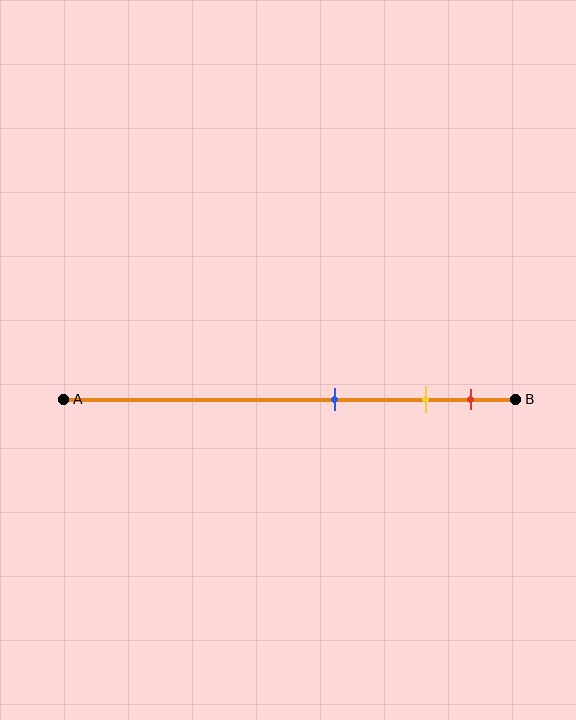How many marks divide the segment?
There are 3 marks dividing the segment.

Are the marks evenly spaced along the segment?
No, the marks are not evenly spaced.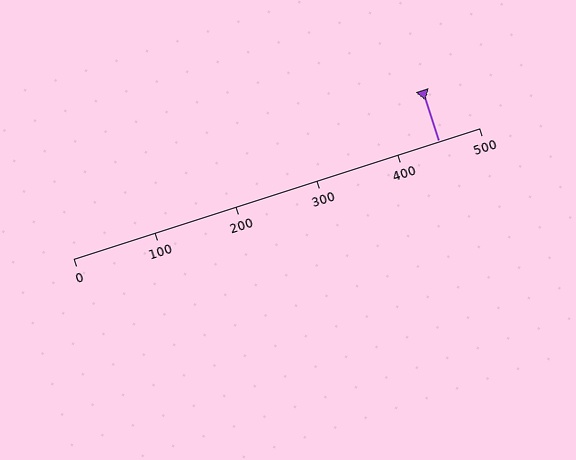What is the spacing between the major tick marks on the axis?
The major ticks are spaced 100 apart.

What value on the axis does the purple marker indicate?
The marker indicates approximately 450.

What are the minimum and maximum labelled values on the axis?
The axis runs from 0 to 500.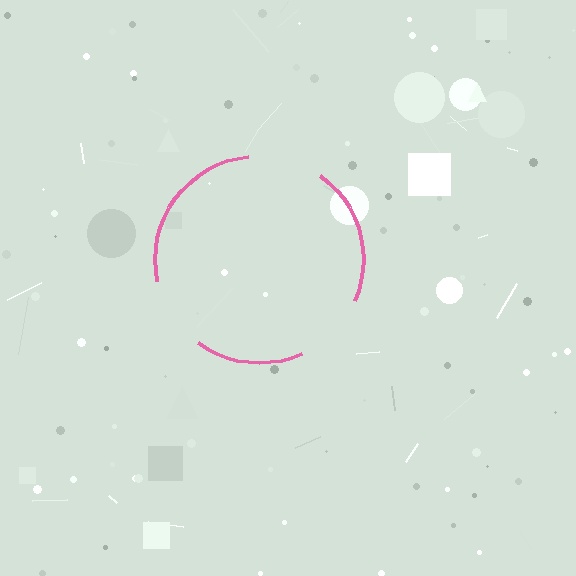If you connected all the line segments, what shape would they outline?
They would outline a circle.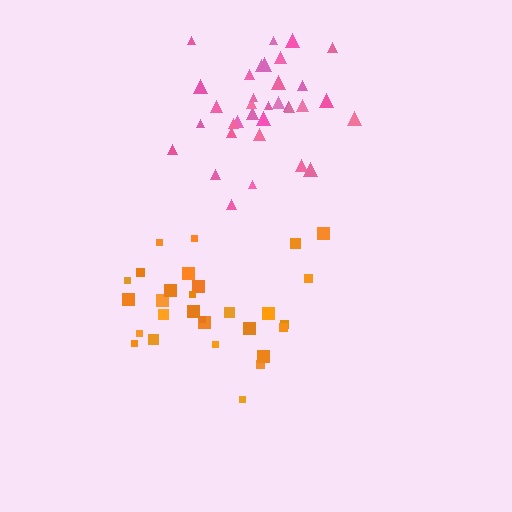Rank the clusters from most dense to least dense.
pink, orange.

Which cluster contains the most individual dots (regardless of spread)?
Pink (34).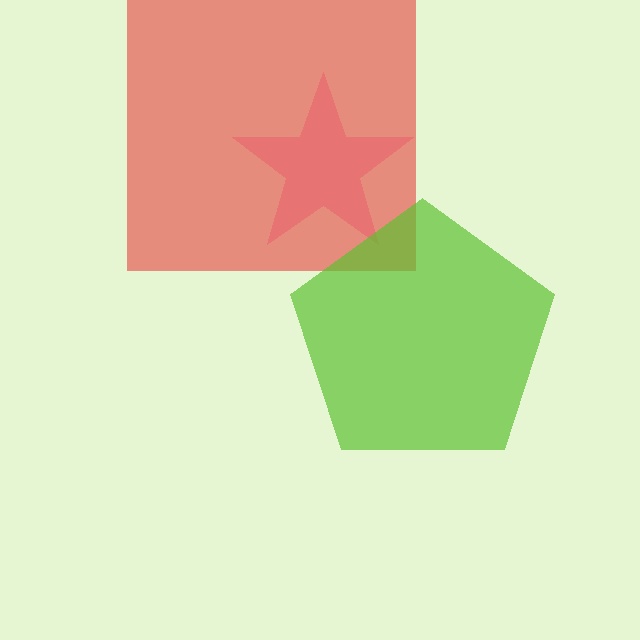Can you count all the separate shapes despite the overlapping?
Yes, there are 3 separate shapes.